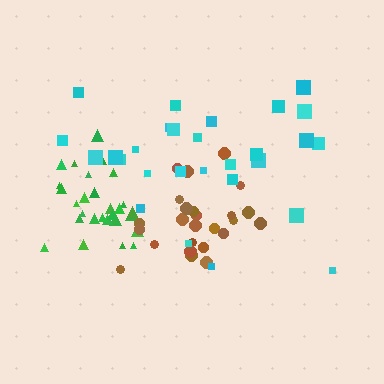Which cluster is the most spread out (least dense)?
Cyan.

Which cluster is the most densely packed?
Green.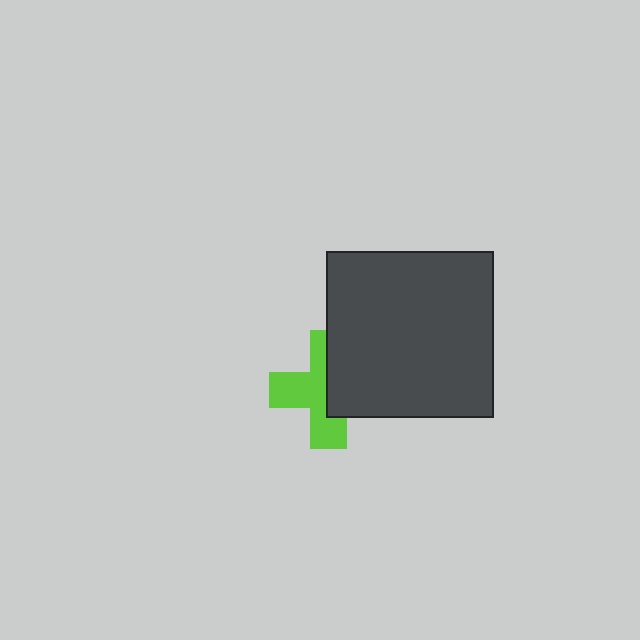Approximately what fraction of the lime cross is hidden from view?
Roughly 45% of the lime cross is hidden behind the dark gray square.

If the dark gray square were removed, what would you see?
You would see the complete lime cross.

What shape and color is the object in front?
The object in front is a dark gray square.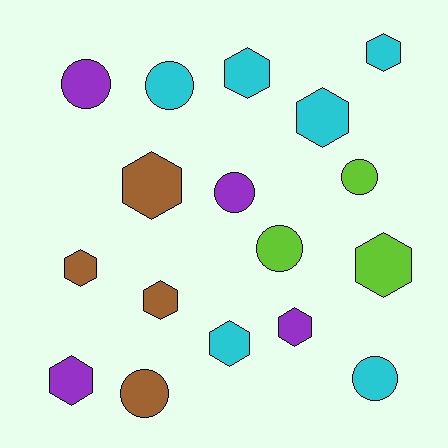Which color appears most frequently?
Cyan, with 6 objects.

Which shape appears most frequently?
Hexagon, with 10 objects.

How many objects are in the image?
There are 17 objects.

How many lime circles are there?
There are 2 lime circles.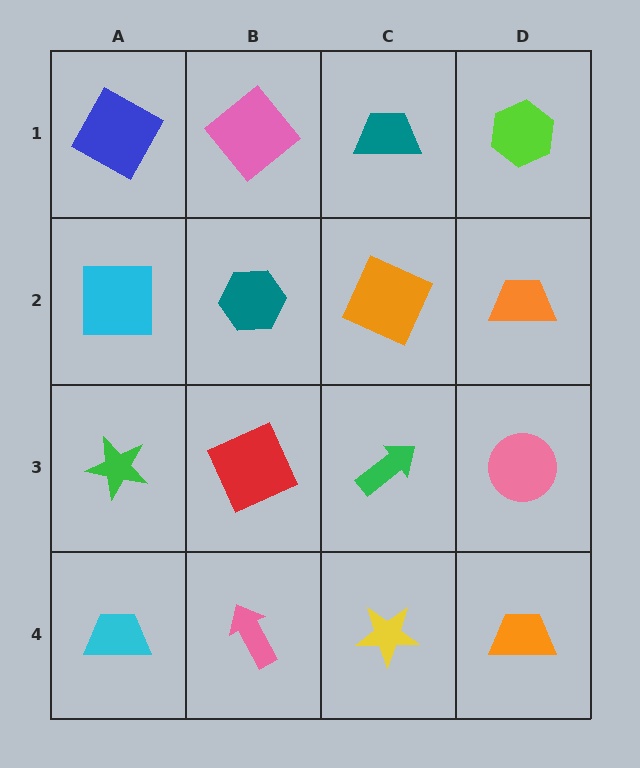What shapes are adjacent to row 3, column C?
An orange square (row 2, column C), a yellow star (row 4, column C), a red square (row 3, column B), a pink circle (row 3, column D).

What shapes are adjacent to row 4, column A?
A green star (row 3, column A), a pink arrow (row 4, column B).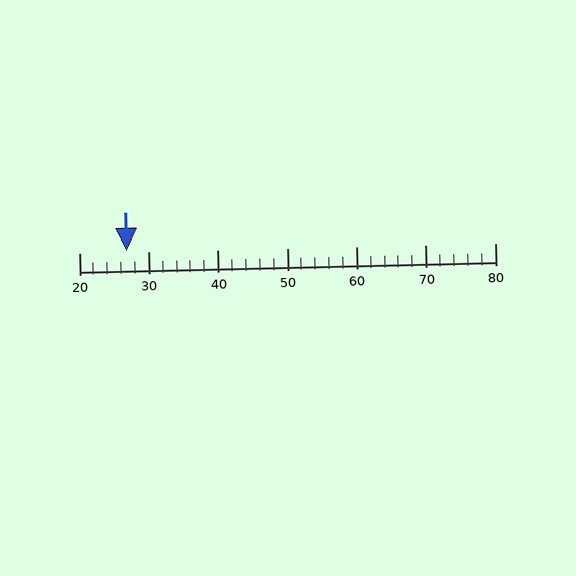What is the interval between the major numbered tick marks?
The major tick marks are spaced 10 units apart.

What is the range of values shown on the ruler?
The ruler shows values from 20 to 80.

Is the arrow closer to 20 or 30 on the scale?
The arrow is closer to 30.